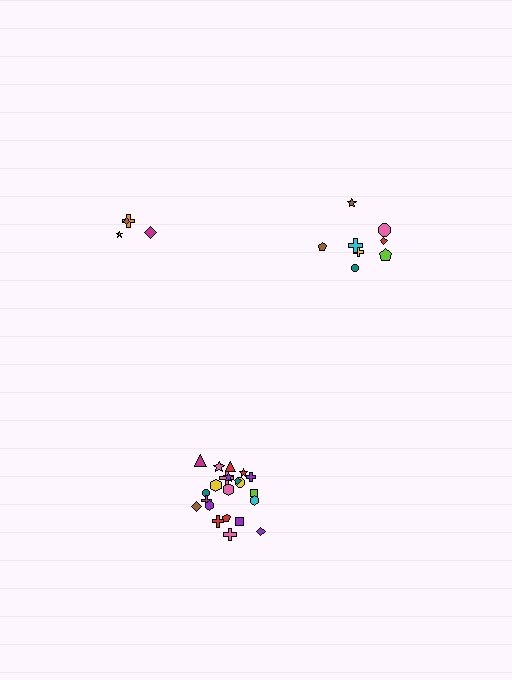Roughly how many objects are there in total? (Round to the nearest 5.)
Roughly 35 objects in total.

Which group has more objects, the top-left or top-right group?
The top-right group.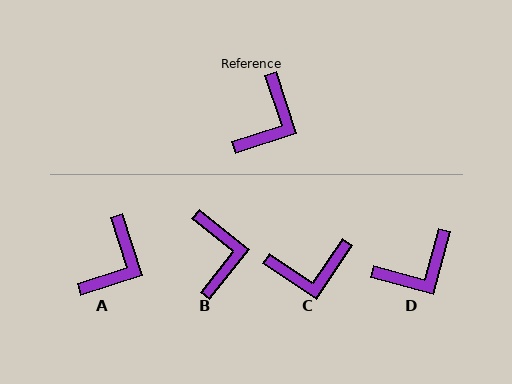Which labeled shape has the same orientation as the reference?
A.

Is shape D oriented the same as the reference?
No, it is off by about 34 degrees.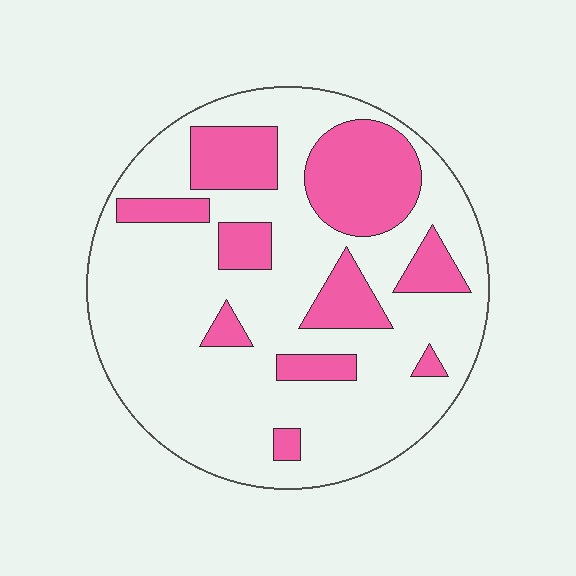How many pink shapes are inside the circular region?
10.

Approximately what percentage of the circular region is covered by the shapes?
Approximately 25%.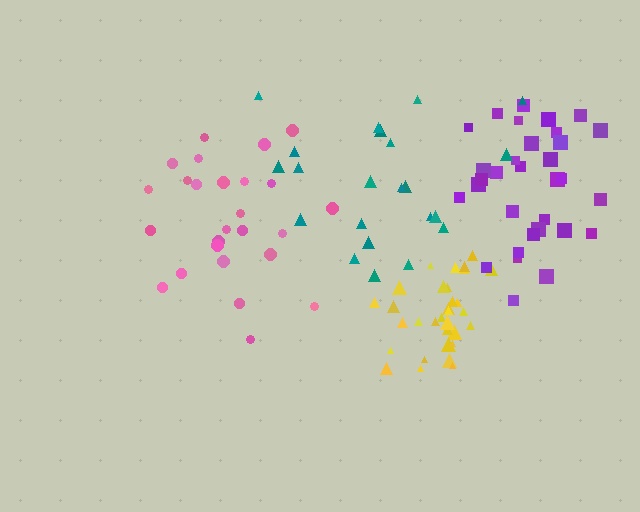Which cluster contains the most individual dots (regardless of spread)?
Yellow (32).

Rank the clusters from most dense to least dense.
yellow, purple, pink, teal.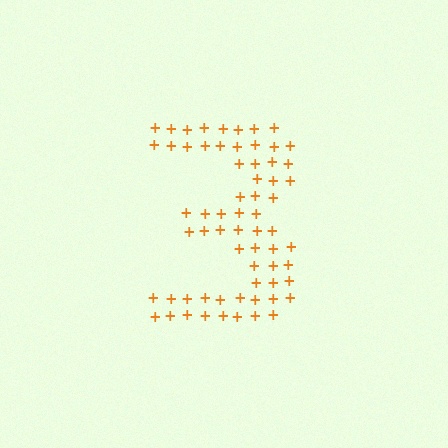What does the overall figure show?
The overall figure shows the digit 3.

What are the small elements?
The small elements are plus signs.